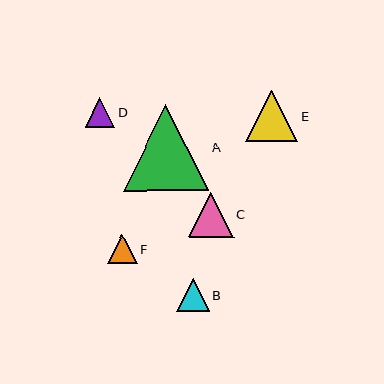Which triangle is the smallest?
Triangle F is the smallest with a size of approximately 29 pixels.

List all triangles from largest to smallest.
From largest to smallest: A, E, C, B, D, F.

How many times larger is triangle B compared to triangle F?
Triangle B is approximately 1.1 times the size of triangle F.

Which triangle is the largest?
Triangle A is the largest with a size of approximately 85 pixels.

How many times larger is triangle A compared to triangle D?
Triangle A is approximately 2.9 times the size of triangle D.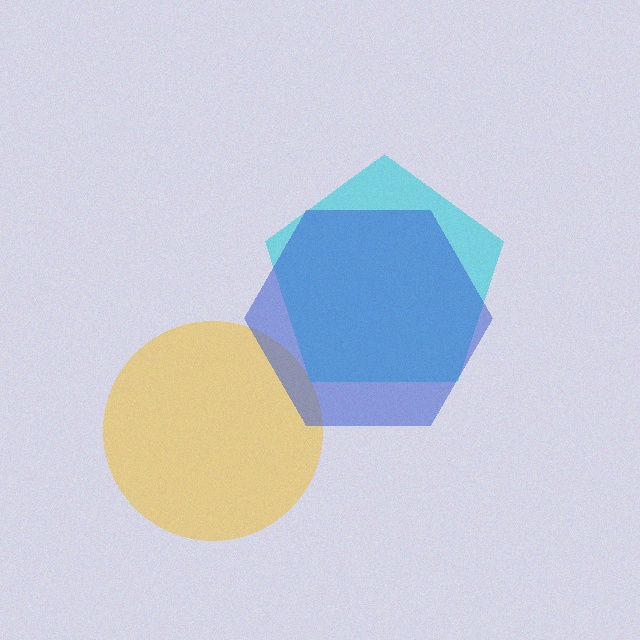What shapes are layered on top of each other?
The layered shapes are: a yellow circle, a cyan pentagon, a blue hexagon.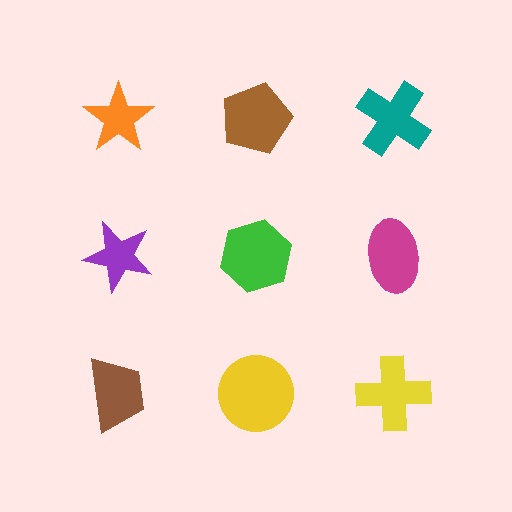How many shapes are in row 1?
3 shapes.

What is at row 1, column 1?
An orange star.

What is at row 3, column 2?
A yellow circle.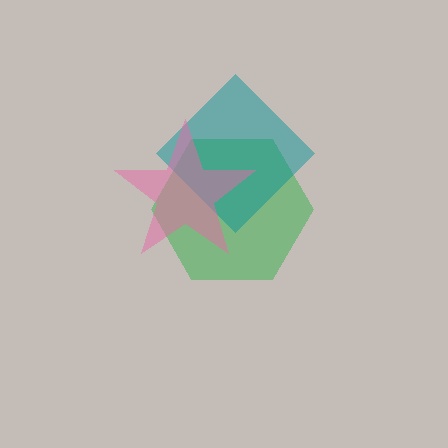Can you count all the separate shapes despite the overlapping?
Yes, there are 3 separate shapes.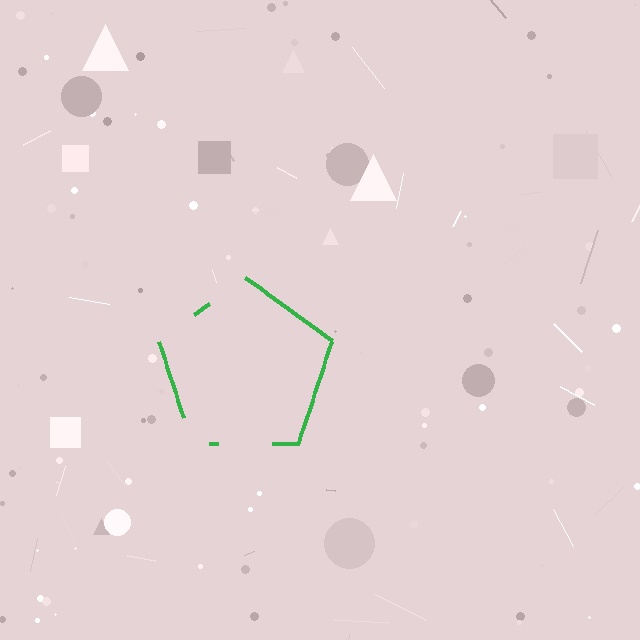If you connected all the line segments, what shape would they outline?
They would outline a pentagon.